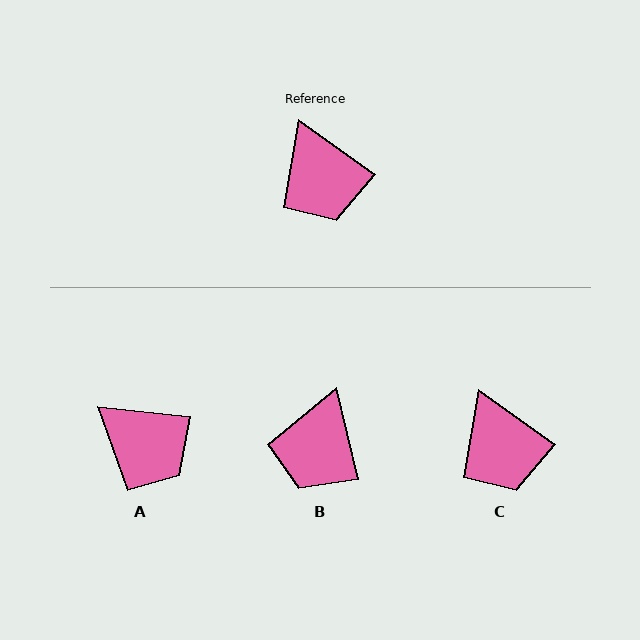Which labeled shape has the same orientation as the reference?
C.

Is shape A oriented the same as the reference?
No, it is off by about 29 degrees.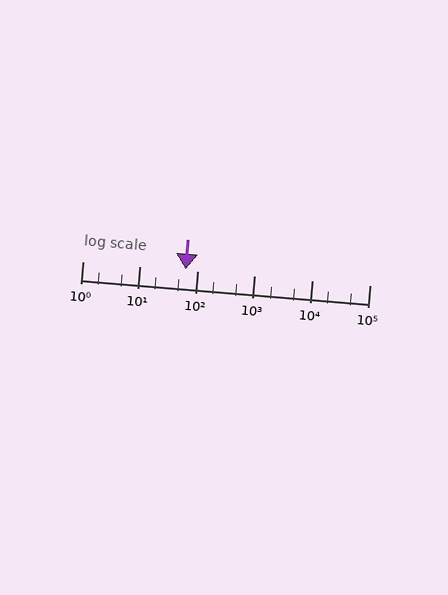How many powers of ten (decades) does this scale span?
The scale spans 5 decades, from 1 to 100000.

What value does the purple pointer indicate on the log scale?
The pointer indicates approximately 62.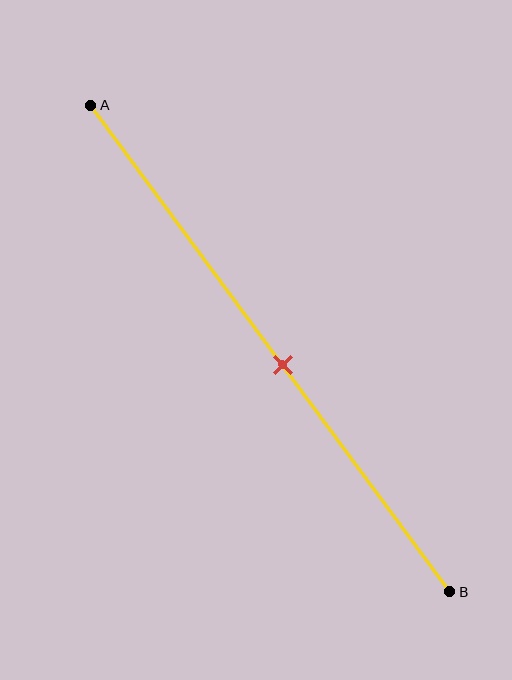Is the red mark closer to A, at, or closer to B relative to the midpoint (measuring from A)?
The red mark is closer to point B than the midpoint of segment AB.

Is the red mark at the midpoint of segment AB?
No, the mark is at about 55% from A, not at the 50% midpoint.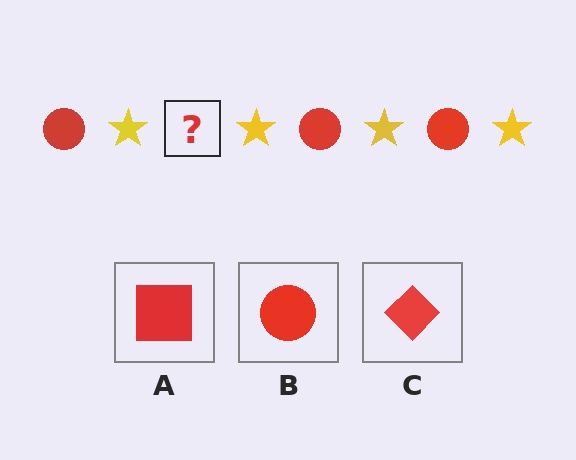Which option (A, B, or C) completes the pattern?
B.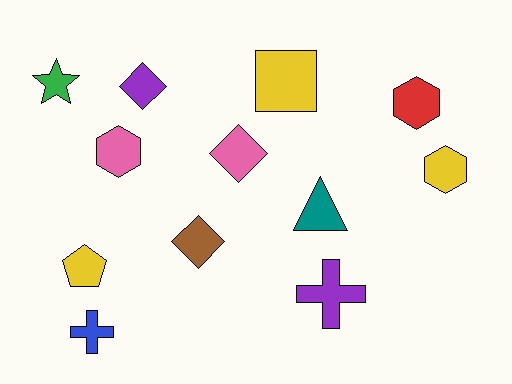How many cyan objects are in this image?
There are no cyan objects.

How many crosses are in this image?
There are 2 crosses.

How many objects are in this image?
There are 12 objects.